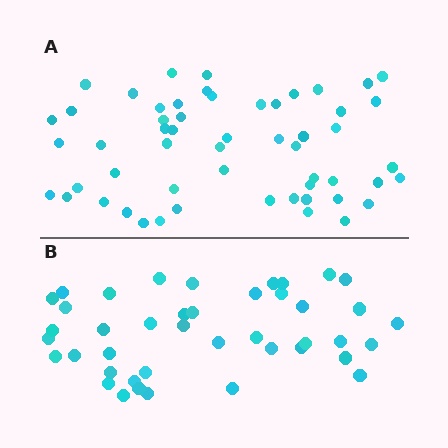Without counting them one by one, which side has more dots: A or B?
Region A (the top region) has more dots.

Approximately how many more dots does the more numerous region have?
Region A has approximately 15 more dots than region B.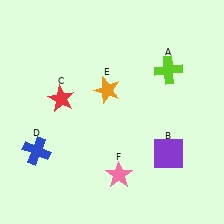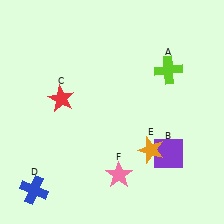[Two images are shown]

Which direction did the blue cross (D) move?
The blue cross (D) moved down.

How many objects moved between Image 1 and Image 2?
2 objects moved between the two images.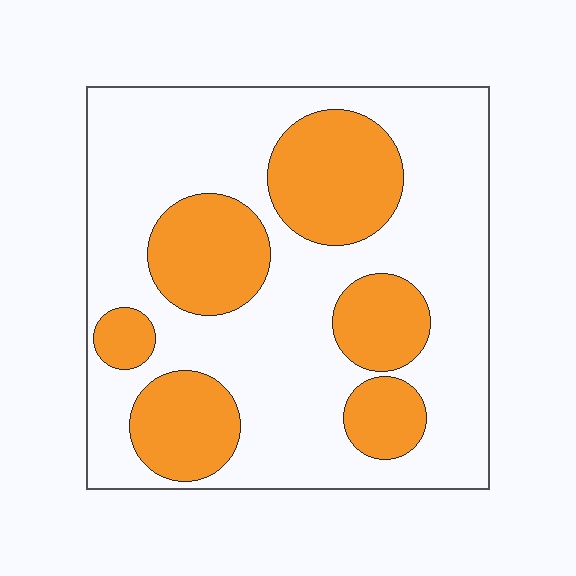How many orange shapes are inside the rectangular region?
6.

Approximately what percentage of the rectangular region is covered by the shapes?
Approximately 30%.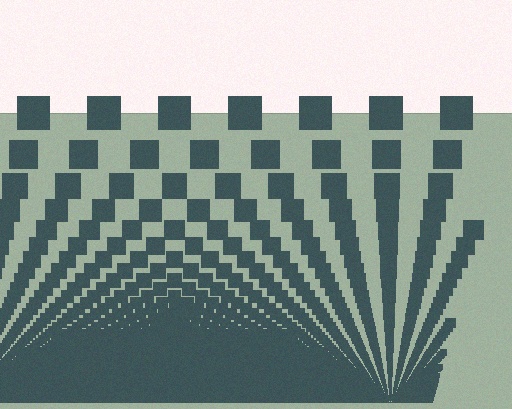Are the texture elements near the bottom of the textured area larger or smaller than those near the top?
Smaller. The gradient is inverted — elements near the bottom are smaller and denser.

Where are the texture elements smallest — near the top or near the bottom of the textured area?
Near the bottom.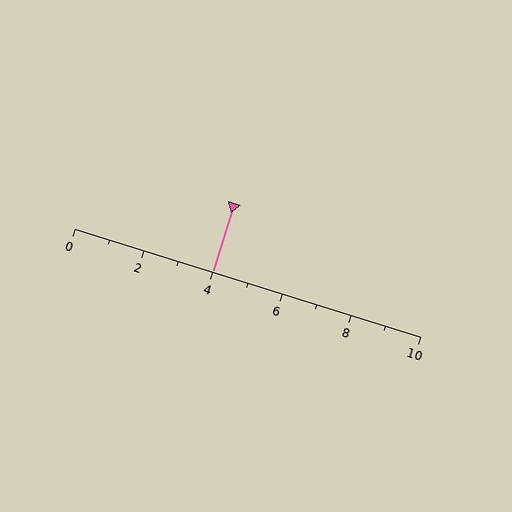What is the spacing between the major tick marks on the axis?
The major ticks are spaced 2 apart.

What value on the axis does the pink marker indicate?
The marker indicates approximately 4.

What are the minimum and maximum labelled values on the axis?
The axis runs from 0 to 10.